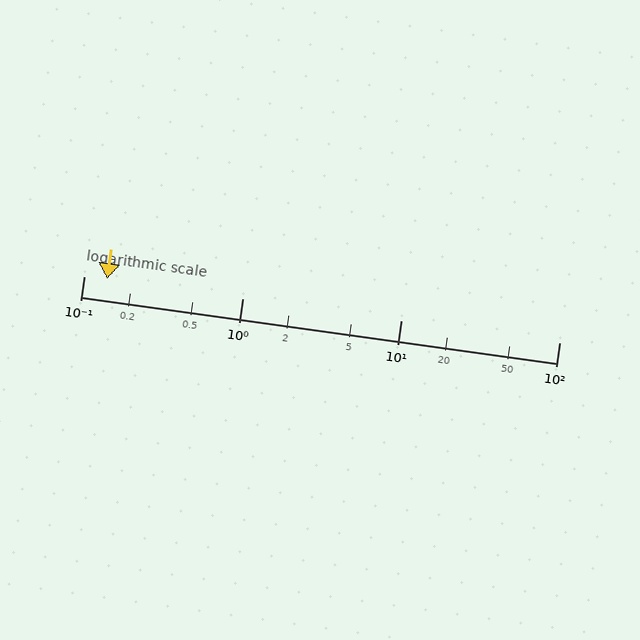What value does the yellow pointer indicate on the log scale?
The pointer indicates approximately 0.14.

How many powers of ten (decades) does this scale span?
The scale spans 3 decades, from 0.1 to 100.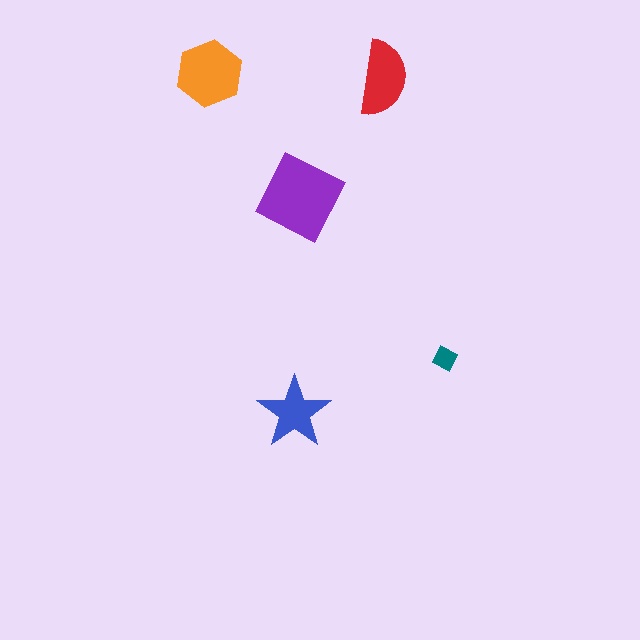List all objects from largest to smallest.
The purple square, the orange hexagon, the red semicircle, the blue star, the teal diamond.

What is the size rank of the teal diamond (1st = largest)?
5th.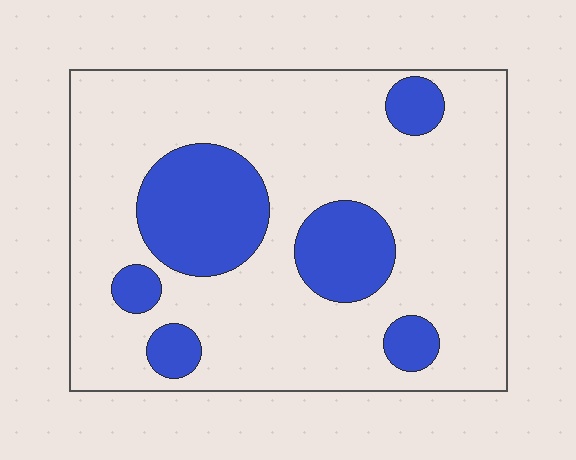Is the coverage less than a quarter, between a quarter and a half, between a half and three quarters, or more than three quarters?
Less than a quarter.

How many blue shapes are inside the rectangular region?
6.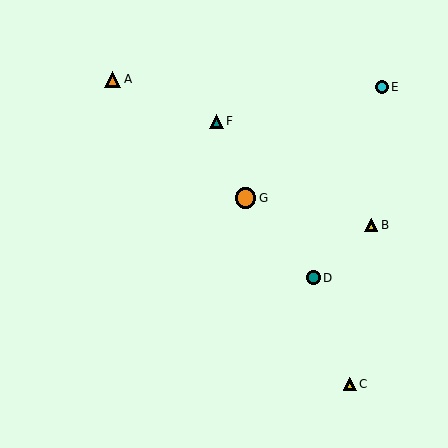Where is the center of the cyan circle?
The center of the cyan circle is at (382, 87).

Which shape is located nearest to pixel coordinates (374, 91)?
The cyan circle (labeled E) at (382, 87) is nearest to that location.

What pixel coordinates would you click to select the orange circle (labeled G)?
Click at (246, 198) to select the orange circle G.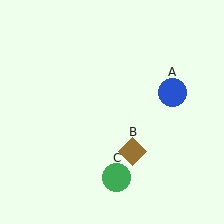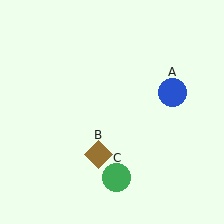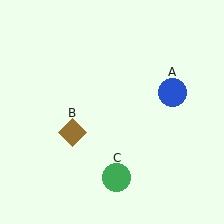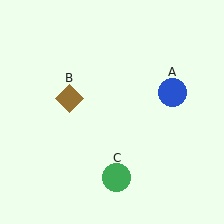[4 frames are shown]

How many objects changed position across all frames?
1 object changed position: brown diamond (object B).